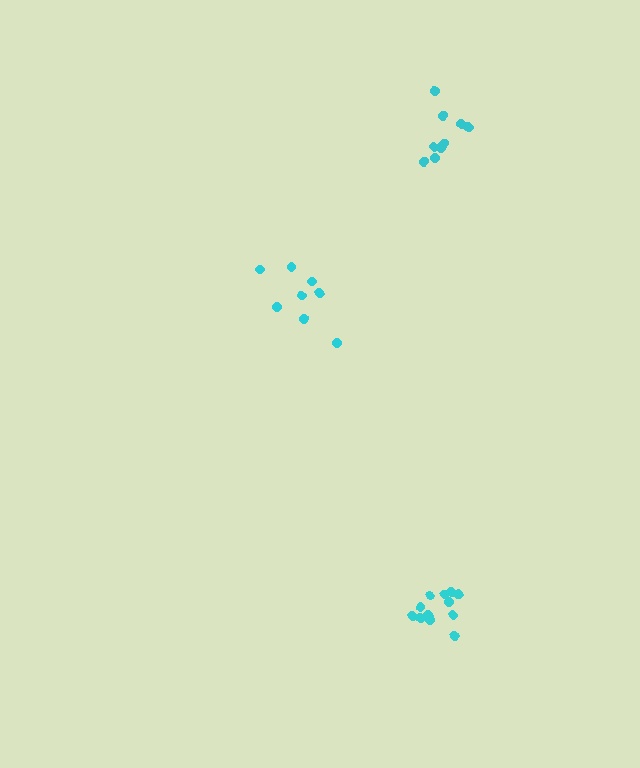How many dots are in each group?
Group 1: 8 dots, Group 2: 9 dots, Group 3: 12 dots (29 total).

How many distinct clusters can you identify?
There are 3 distinct clusters.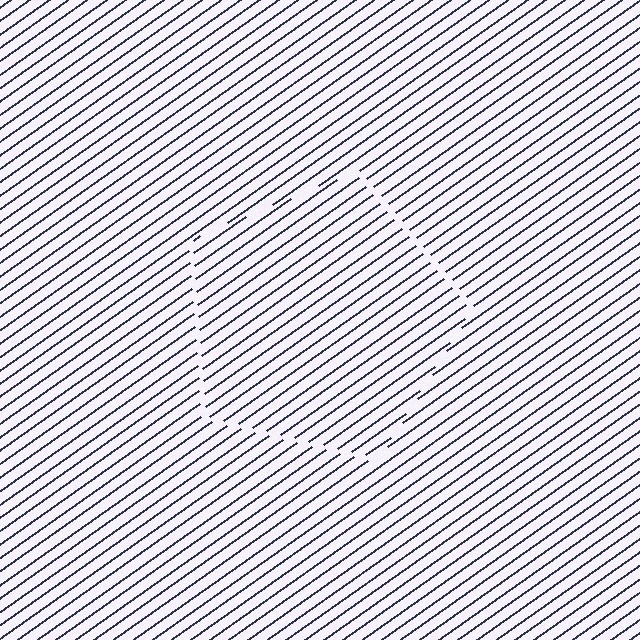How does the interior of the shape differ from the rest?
The interior of the shape contains the same grating, shifted by half a period — the contour is defined by the phase discontinuity where line-ends from the inner and outer gratings abut.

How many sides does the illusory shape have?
5 sides — the line-ends trace a pentagon.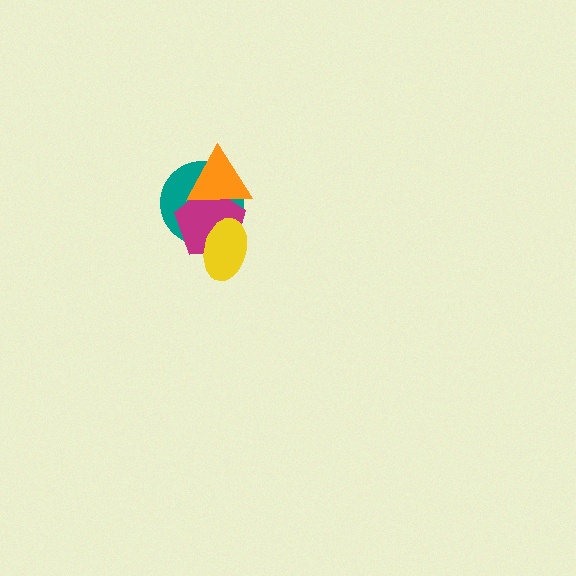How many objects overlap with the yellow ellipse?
2 objects overlap with the yellow ellipse.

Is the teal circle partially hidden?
Yes, it is partially covered by another shape.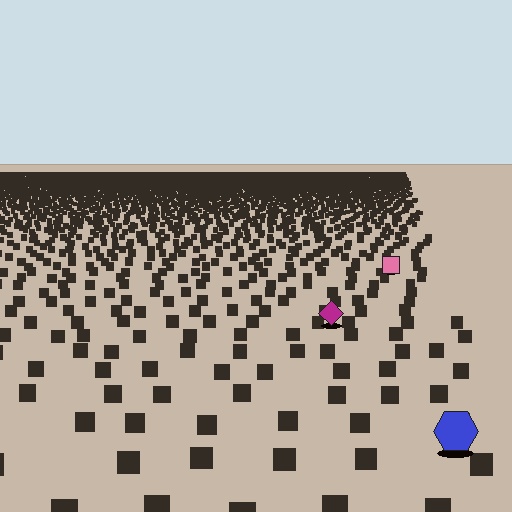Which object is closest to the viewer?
The blue hexagon is closest. The texture marks near it are larger and more spread out.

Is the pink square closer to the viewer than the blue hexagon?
No. The blue hexagon is closer — you can tell from the texture gradient: the ground texture is coarser near it.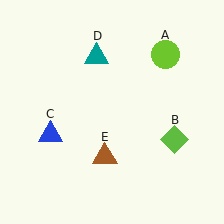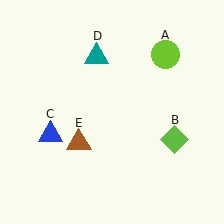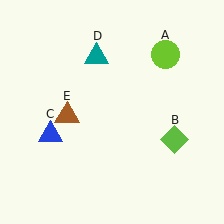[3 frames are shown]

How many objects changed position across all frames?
1 object changed position: brown triangle (object E).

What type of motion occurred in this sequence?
The brown triangle (object E) rotated clockwise around the center of the scene.